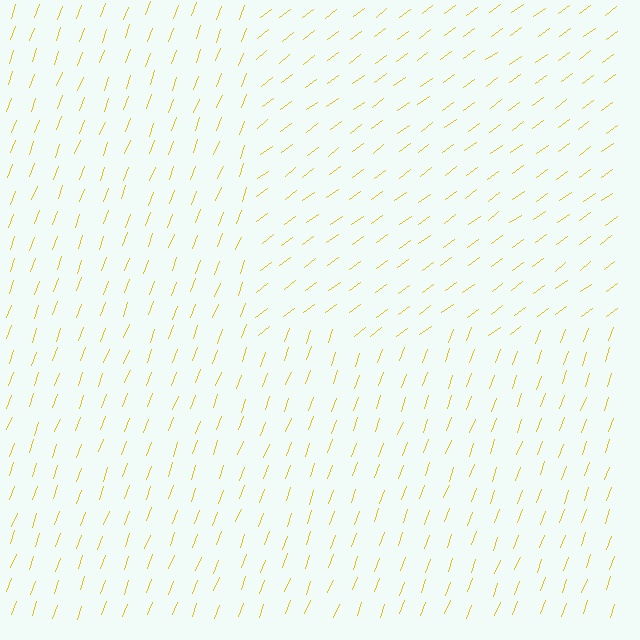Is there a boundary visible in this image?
Yes, there is a texture boundary formed by a change in line orientation.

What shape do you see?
I see a rectangle.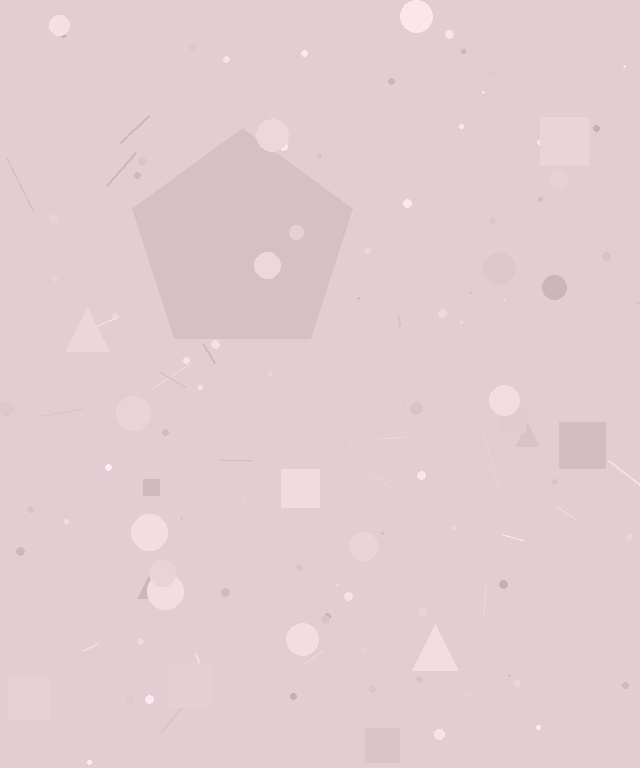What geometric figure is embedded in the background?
A pentagon is embedded in the background.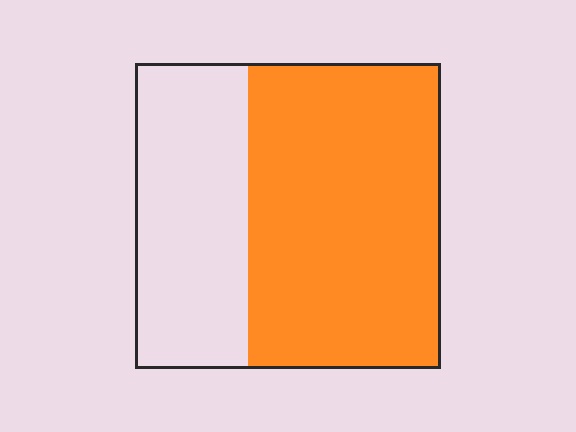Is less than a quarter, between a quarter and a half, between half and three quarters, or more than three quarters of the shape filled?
Between half and three quarters.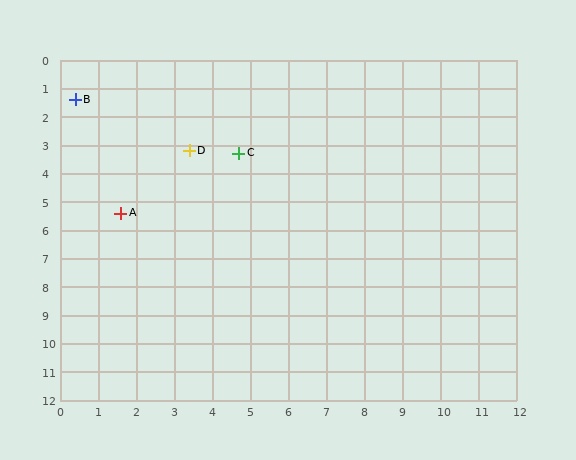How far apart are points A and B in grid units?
Points A and B are about 4.2 grid units apart.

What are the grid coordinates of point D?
Point D is at approximately (3.4, 3.2).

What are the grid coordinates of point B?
Point B is at approximately (0.4, 1.4).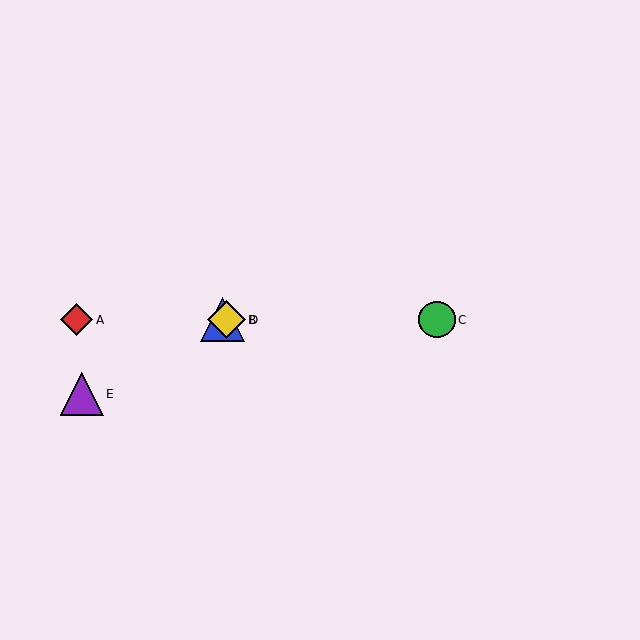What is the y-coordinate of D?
Object D is at y≈320.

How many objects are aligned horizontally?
4 objects (A, B, C, D) are aligned horizontally.